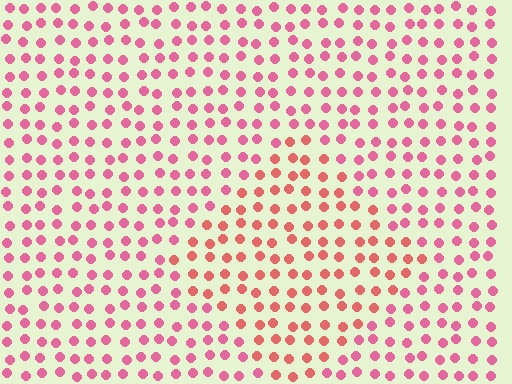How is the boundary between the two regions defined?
The boundary is defined purely by a slight shift in hue (about 26 degrees). Spacing, size, and orientation are identical on both sides.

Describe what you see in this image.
The image is filled with small pink elements in a uniform arrangement. A diamond-shaped region is visible where the elements are tinted to a slightly different hue, forming a subtle color boundary.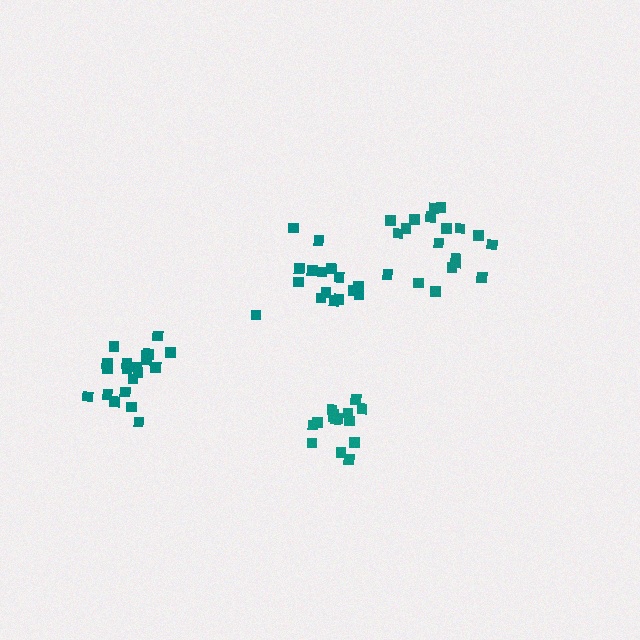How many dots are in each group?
Group 1: 20 dots, Group 2: 17 dots, Group 3: 18 dots, Group 4: 15 dots (70 total).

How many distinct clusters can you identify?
There are 4 distinct clusters.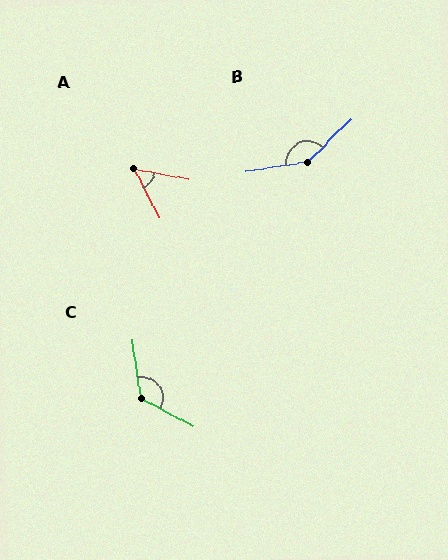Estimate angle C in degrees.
Approximately 127 degrees.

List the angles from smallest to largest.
A (52°), C (127°), B (145°).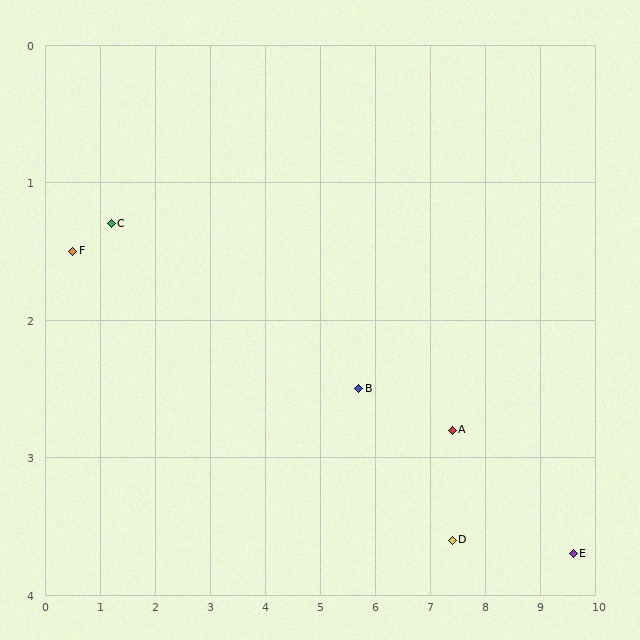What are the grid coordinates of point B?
Point B is at approximately (5.7, 2.5).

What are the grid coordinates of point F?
Point F is at approximately (0.5, 1.5).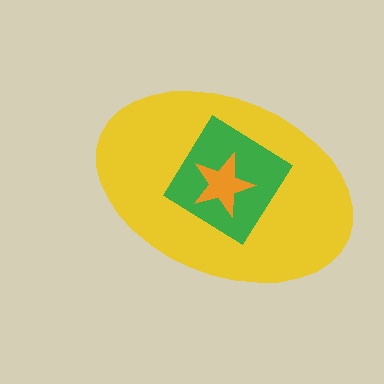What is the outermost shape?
The yellow ellipse.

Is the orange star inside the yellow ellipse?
Yes.